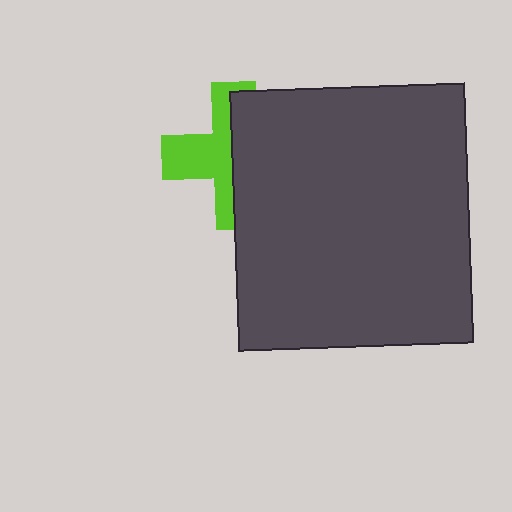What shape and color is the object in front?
The object in front is a dark gray rectangle.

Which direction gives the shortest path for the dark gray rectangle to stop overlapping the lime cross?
Moving right gives the shortest separation.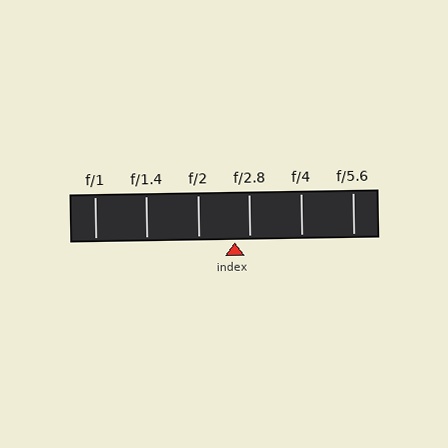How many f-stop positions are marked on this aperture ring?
There are 6 f-stop positions marked.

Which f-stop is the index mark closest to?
The index mark is closest to f/2.8.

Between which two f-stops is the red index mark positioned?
The index mark is between f/2 and f/2.8.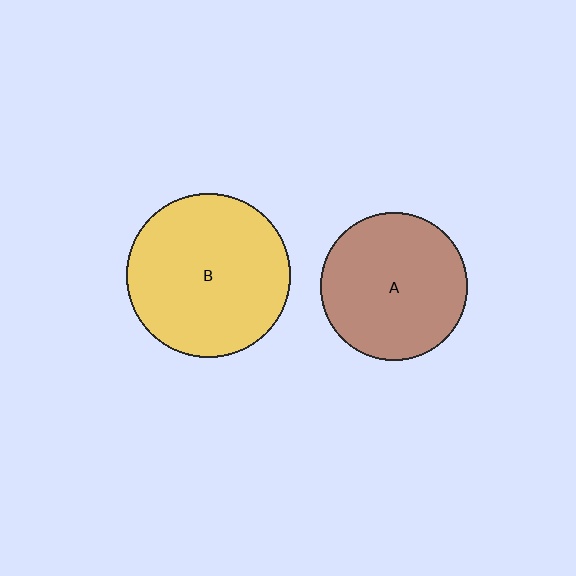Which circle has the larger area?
Circle B (yellow).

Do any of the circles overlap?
No, none of the circles overlap.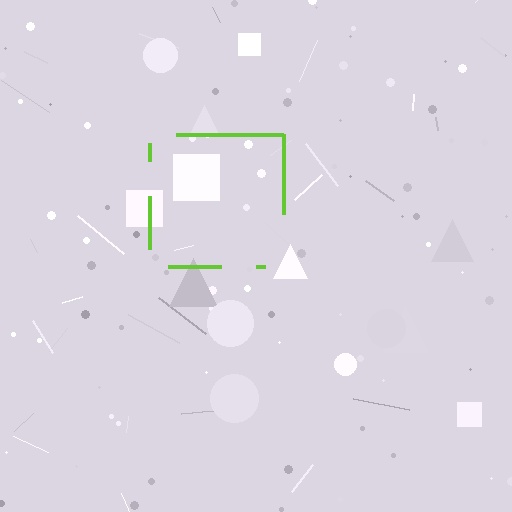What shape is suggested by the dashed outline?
The dashed outline suggests a square.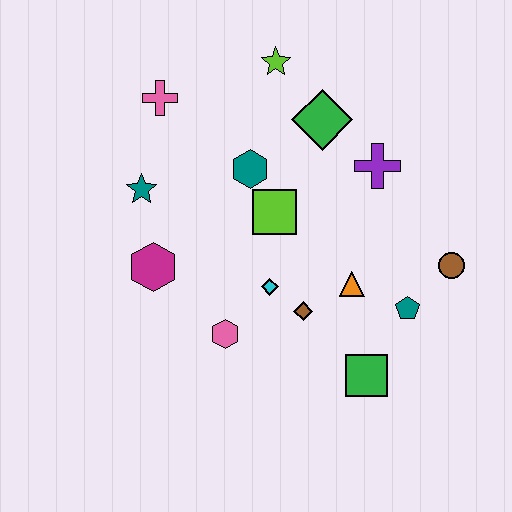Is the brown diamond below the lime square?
Yes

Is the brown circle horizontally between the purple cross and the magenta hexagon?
No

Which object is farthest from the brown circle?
The pink cross is farthest from the brown circle.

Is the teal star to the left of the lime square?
Yes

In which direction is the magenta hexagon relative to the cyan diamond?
The magenta hexagon is to the left of the cyan diamond.